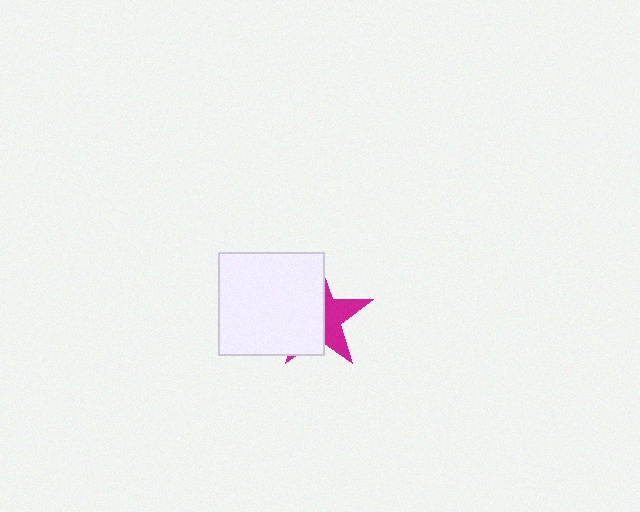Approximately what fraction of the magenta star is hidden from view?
Roughly 61% of the magenta star is hidden behind the white rectangle.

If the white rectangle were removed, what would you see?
You would see the complete magenta star.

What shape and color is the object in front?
The object in front is a white rectangle.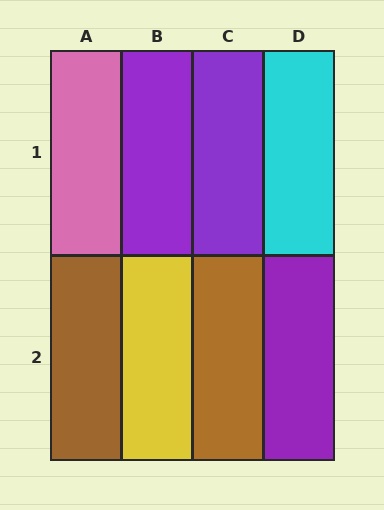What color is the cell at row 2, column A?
Brown.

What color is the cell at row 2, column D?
Purple.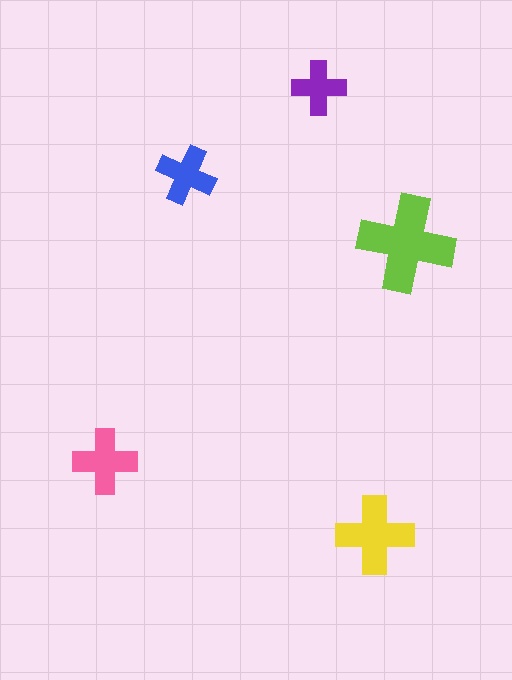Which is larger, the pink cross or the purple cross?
The pink one.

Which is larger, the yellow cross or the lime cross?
The lime one.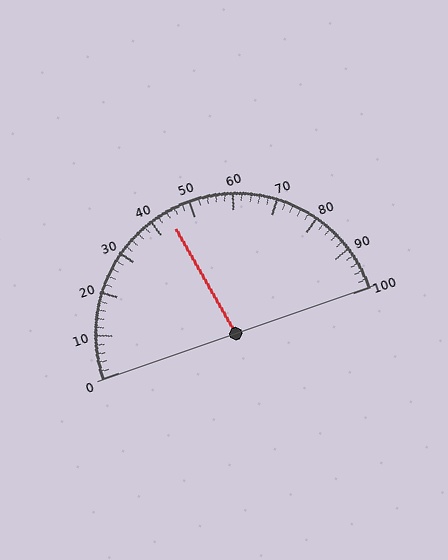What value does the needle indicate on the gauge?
The needle indicates approximately 44.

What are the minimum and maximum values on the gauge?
The gauge ranges from 0 to 100.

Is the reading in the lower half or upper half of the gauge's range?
The reading is in the lower half of the range (0 to 100).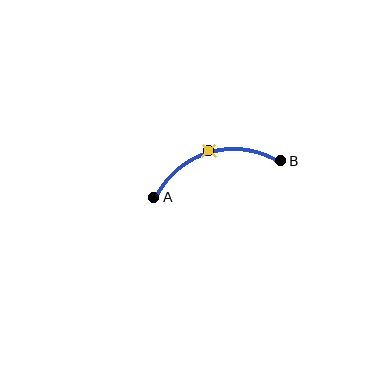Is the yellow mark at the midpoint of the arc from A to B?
Yes. The yellow mark lies on the arc at equal arc-length from both A and B — it is the arc midpoint.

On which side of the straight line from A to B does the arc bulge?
The arc bulges above the straight line connecting A and B.